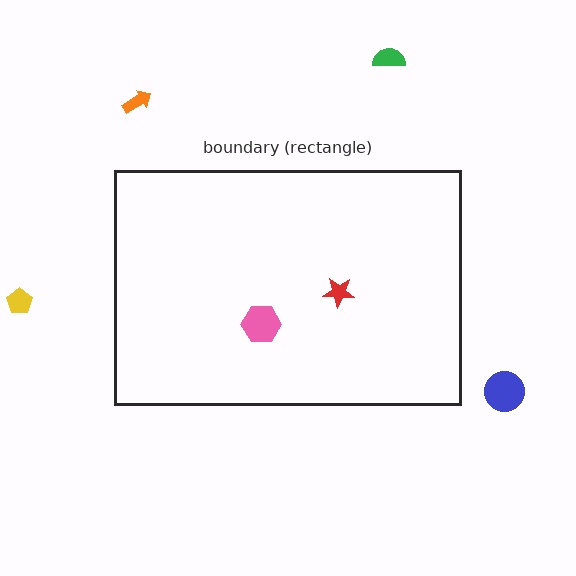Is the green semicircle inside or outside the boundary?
Outside.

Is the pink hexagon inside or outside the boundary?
Inside.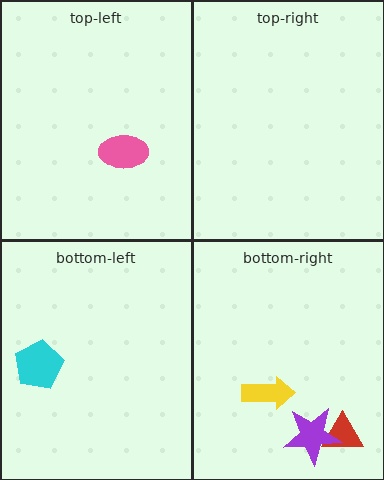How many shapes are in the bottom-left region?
1.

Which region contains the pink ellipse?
The top-left region.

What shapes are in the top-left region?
The pink ellipse.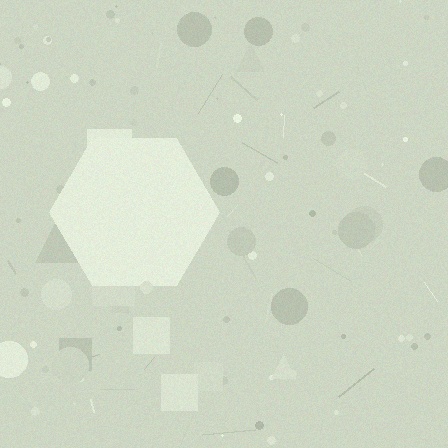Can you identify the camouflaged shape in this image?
The camouflaged shape is a hexagon.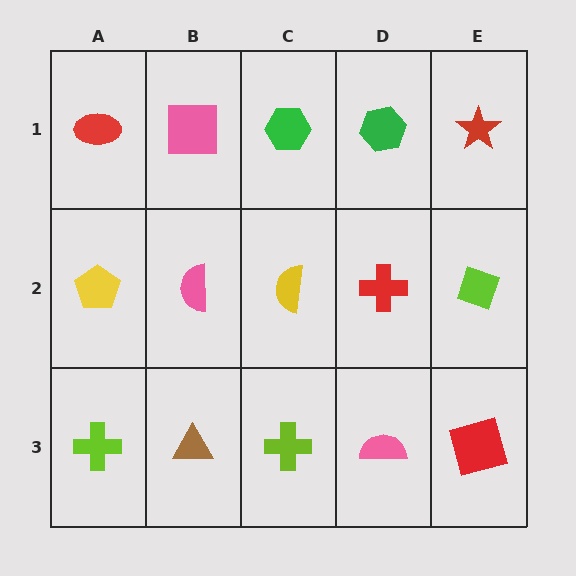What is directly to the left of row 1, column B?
A red ellipse.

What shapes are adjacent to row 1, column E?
A lime diamond (row 2, column E), a green hexagon (row 1, column D).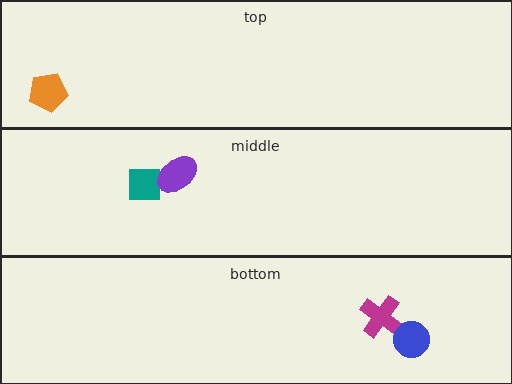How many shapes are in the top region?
1.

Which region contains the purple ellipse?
The middle region.